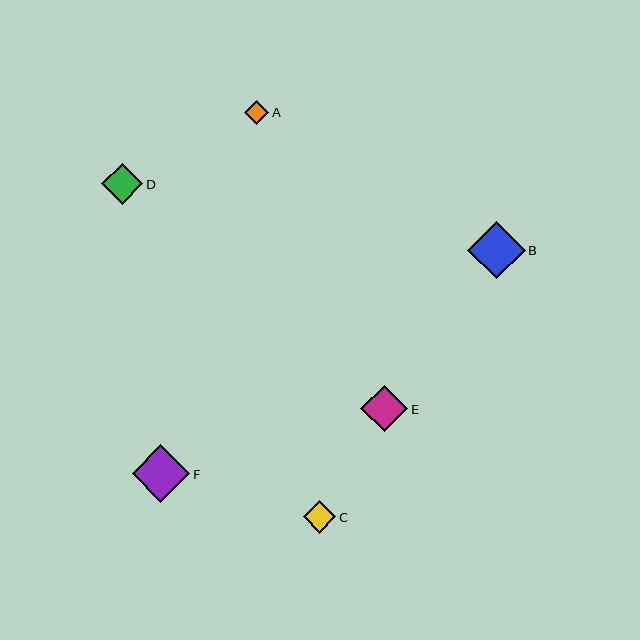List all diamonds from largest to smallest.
From largest to smallest: F, B, E, D, C, A.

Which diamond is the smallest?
Diamond A is the smallest with a size of approximately 24 pixels.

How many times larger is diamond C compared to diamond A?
Diamond C is approximately 1.3 times the size of diamond A.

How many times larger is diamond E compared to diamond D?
Diamond E is approximately 1.2 times the size of diamond D.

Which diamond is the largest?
Diamond F is the largest with a size of approximately 58 pixels.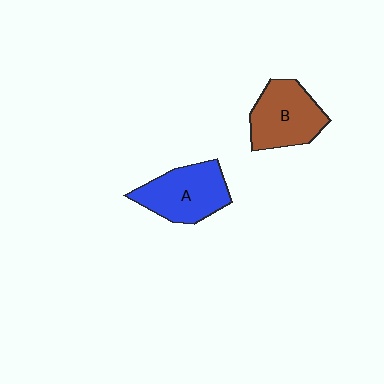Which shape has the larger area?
Shape B (brown).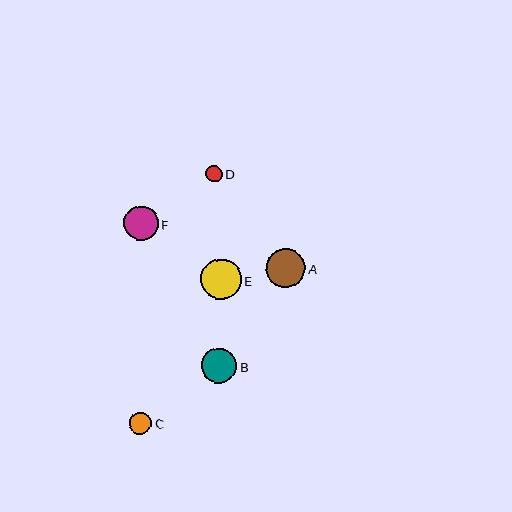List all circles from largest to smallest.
From largest to smallest: E, A, B, F, C, D.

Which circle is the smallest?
Circle D is the smallest with a size of approximately 16 pixels.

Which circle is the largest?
Circle E is the largest with a size of approximately 41 pixels.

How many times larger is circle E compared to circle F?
Circle E is approximately 1.2 times the size of circle F.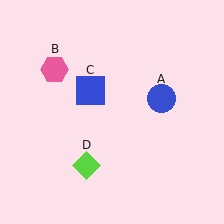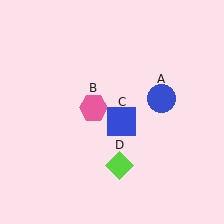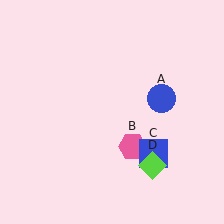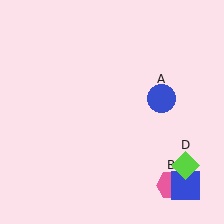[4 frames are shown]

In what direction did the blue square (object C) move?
The blue square (object C) moved down and to the right.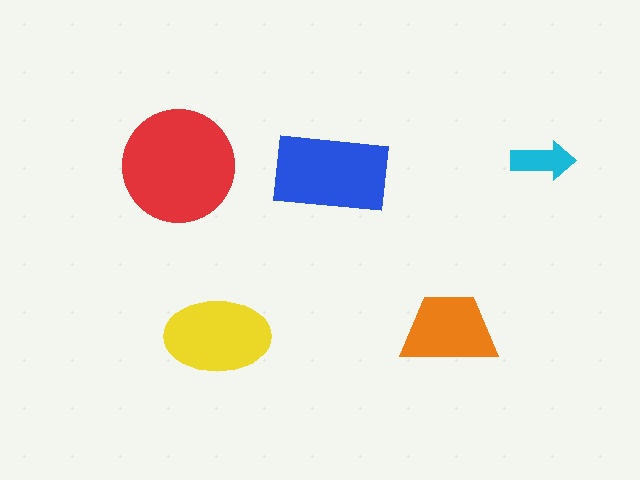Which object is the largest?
The red circle.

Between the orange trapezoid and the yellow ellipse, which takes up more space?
The yellow ellipse.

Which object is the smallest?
The cyan arrow.